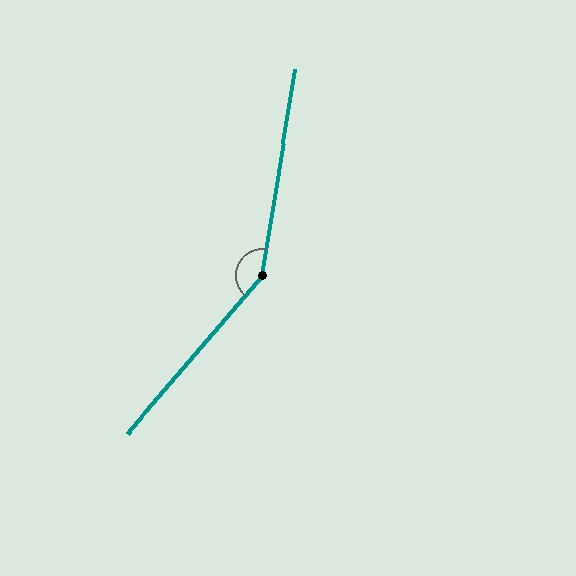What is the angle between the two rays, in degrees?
Approximately 149 degrees.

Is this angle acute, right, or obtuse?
It is obtuse.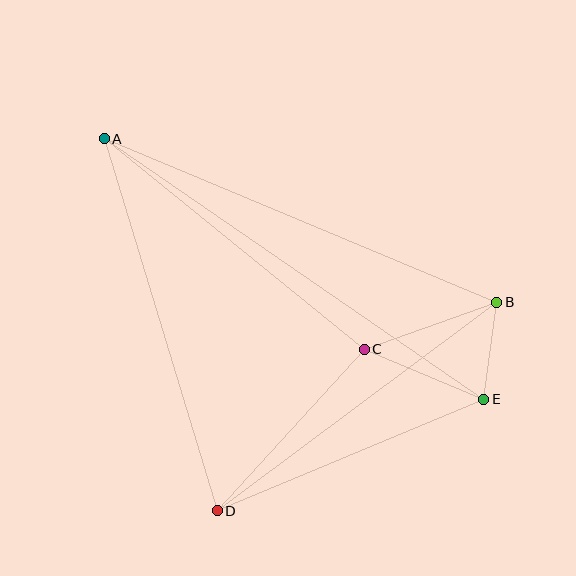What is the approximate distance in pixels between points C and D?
The distance between C and D is approximately 218 pixels.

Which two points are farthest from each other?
Points A and E are farthest from each other.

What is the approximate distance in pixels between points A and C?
The distance between A and C is approximately 334 pixels.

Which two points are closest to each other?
Points B and E are closest to each other.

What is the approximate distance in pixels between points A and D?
The distance between A and D is approximately 388 pixels.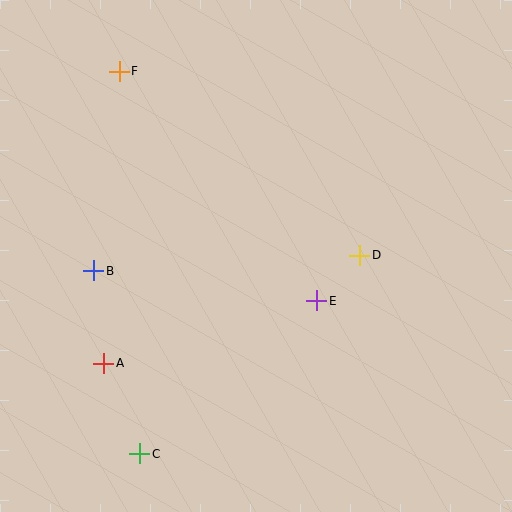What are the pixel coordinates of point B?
Point B is at (94, 271).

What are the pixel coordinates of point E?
Point E is at (317, 301).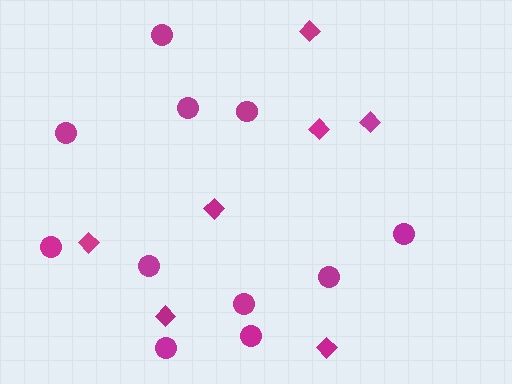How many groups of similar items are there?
There are 2 groups: one group of circles (11) and one group of diamonds (7).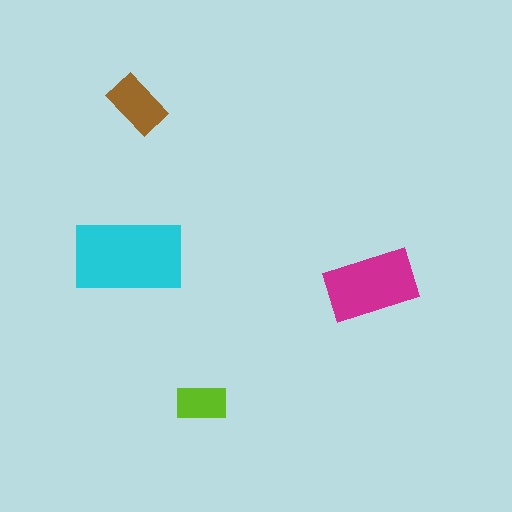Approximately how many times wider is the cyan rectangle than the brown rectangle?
About 2 times wider.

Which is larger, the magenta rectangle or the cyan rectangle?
The cyan one.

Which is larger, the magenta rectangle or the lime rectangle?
The magenta one.